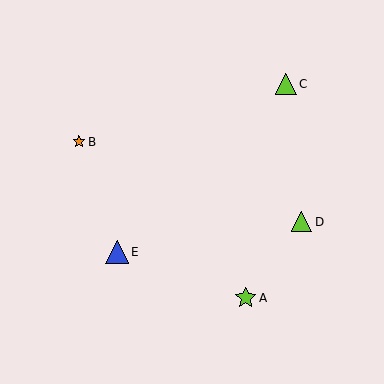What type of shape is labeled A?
Shape A is a lime star.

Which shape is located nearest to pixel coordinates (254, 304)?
The lime star (labeled A) at (246, 298) is nearest to that location.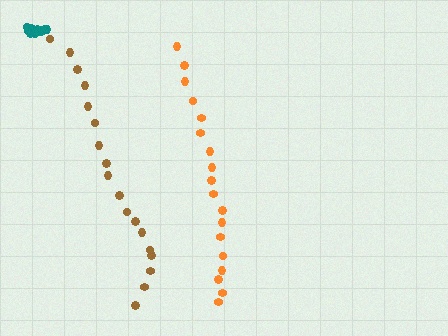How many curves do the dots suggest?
There are 3 distinct paths.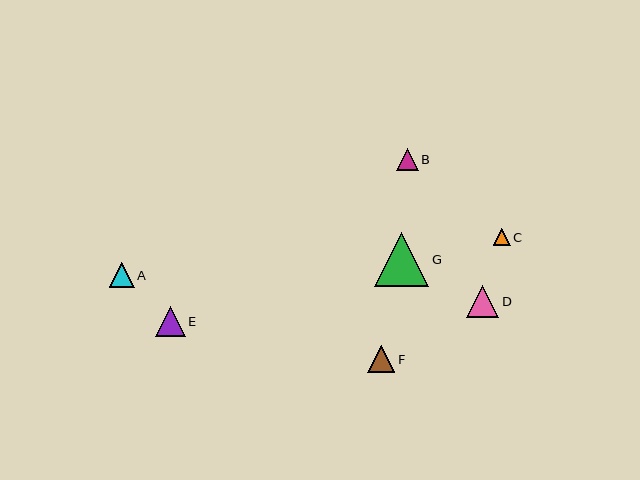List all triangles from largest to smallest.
From largest to smallest: G, D, E, F, A, B, C.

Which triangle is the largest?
Triangle G is the largest with a size of approximately 54 pixels.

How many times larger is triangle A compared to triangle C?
Triangle A is approximately 1.5 times the size of triangle C.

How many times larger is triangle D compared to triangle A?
Triangle D is approximately 1.3 times the size of triangle A.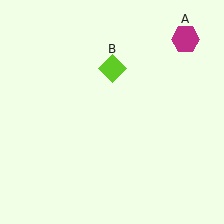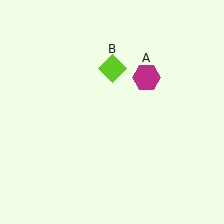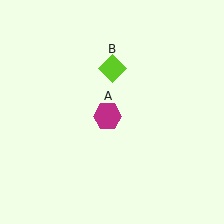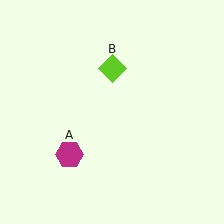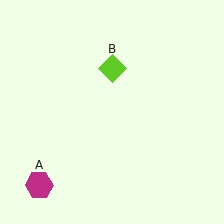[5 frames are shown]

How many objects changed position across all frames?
1 object changed position: magenta hexagon (object A).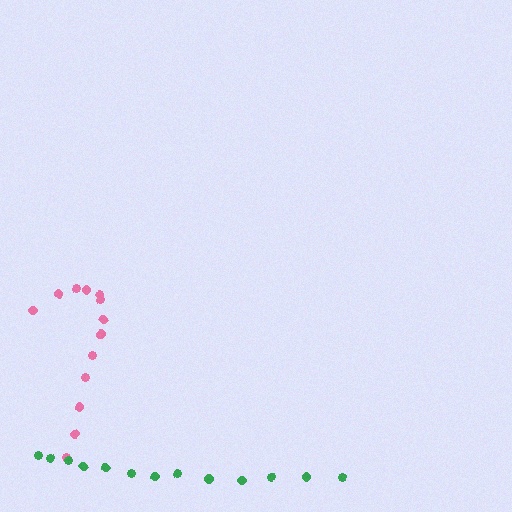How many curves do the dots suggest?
There are 2 distinct paths.